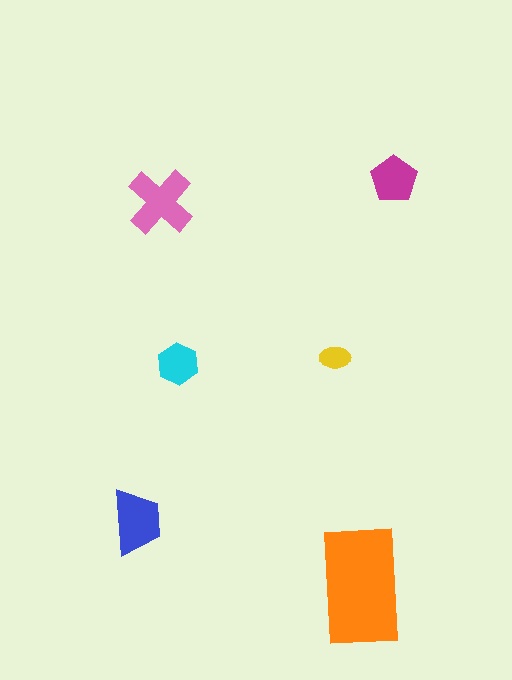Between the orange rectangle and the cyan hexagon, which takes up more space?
The orange rectangle.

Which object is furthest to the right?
The magenta pentagon is rightmost.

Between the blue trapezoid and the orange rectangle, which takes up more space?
The orange rectangle.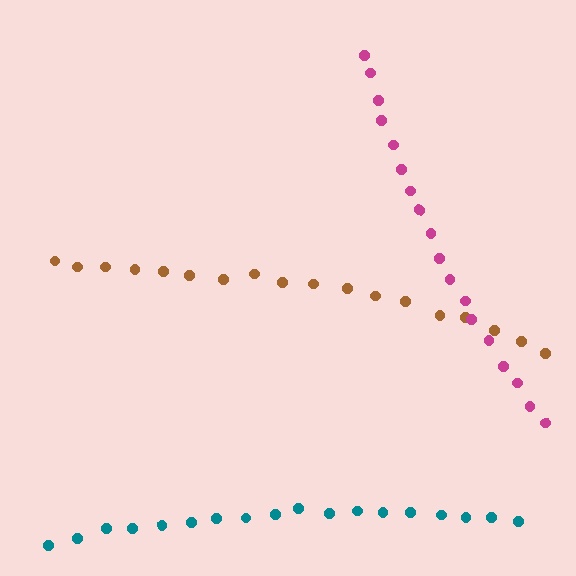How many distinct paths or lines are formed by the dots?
There are 3 distinct paths.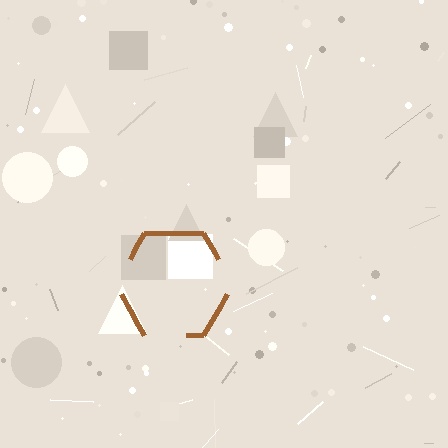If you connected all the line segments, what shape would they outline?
They would outline a hexagon.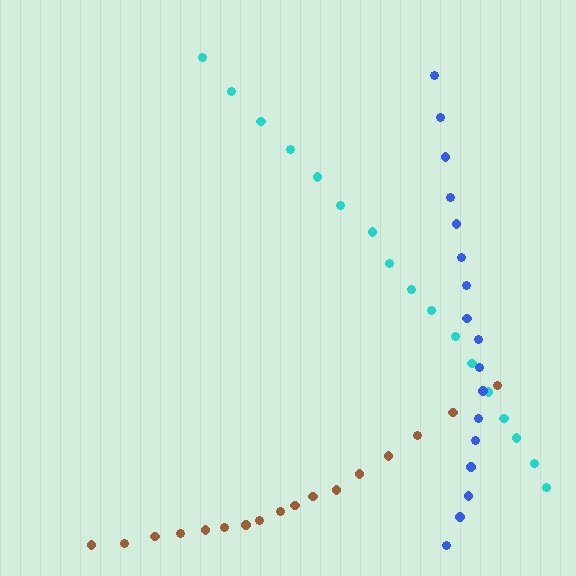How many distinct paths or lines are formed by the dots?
There are 3 distinct paths.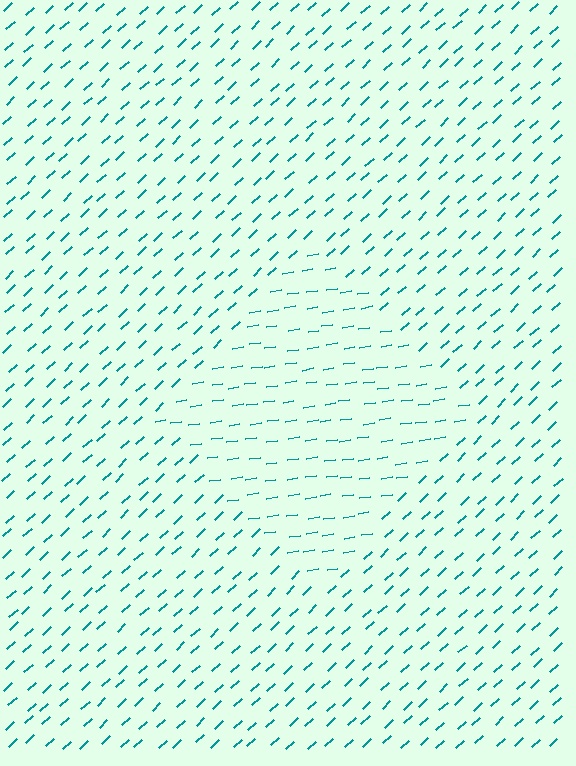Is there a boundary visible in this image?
Yes, there is a texture boundary formed by a change in line orientation.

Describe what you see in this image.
The image is filled with small teal line segments. A diamond region in the image has lines oriented differently from the surrounding lines, creating a visible texture boundary.